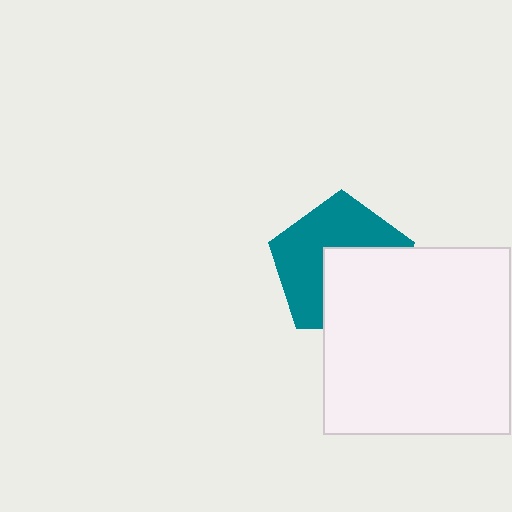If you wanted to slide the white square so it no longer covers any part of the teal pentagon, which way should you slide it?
Slide it toward the lower-right — that is the most direct way to separate the two shapes.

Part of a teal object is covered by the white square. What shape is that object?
It is a pentagon.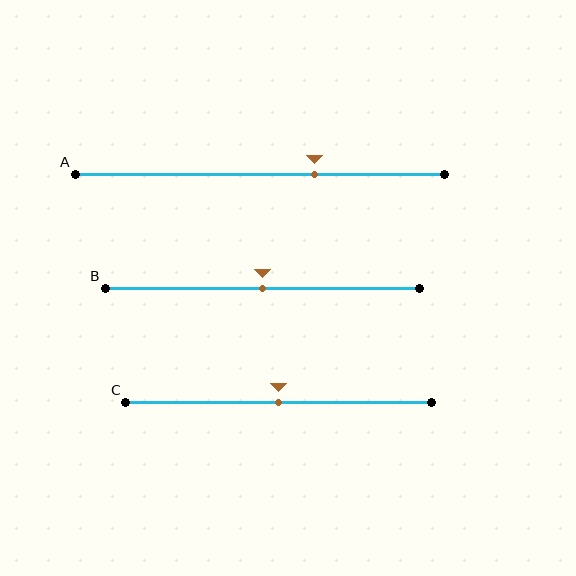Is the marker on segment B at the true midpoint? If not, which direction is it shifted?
Yes, the marker on segment B is at the true midpoint.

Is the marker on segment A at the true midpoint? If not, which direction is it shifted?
No, the marker on segment A is shifted to the right by about 15% of the segment length.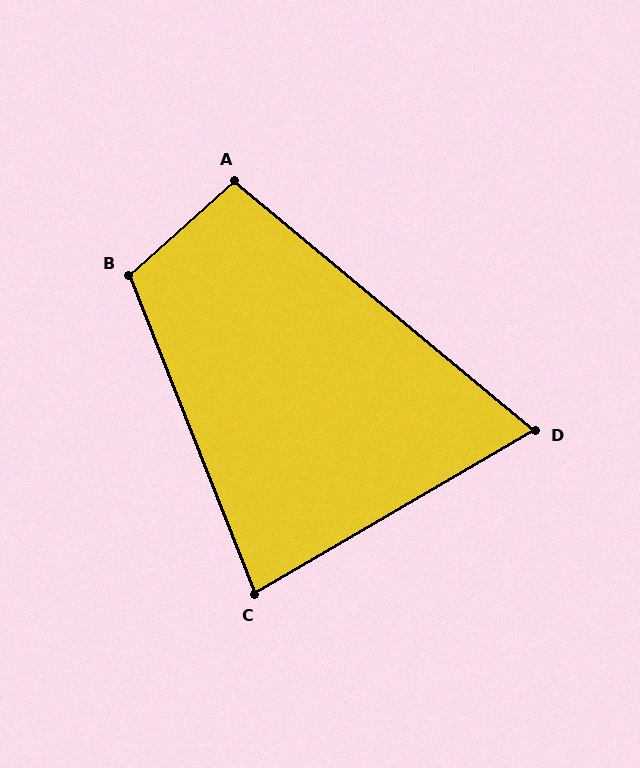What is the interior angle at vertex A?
Approximately 99 degrees (obtuse).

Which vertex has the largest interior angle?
B, at approximately 110 degrees.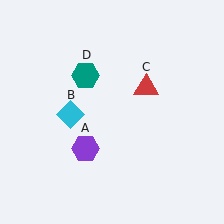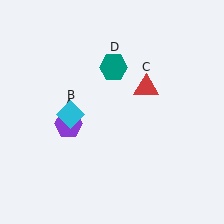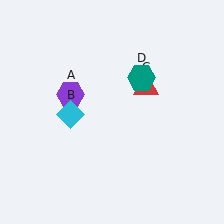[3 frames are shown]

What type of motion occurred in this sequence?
The purple hexagon (object A), teal hexagon (object D) rotated clockwise around the center of the scene.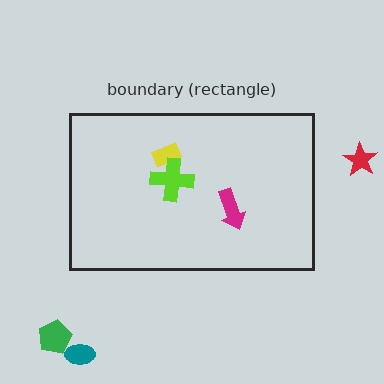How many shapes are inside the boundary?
3 inside, 3 outside.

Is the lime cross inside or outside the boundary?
Inside.